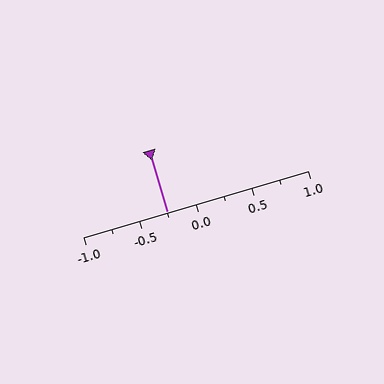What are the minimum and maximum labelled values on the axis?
The axis runs from -1.0 to 1.0.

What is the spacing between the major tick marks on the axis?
The major ticks are spaced 0.5 apart.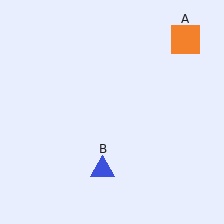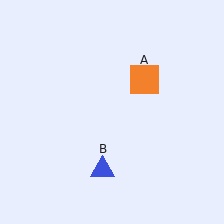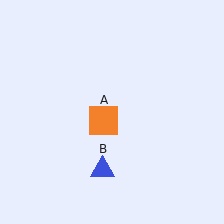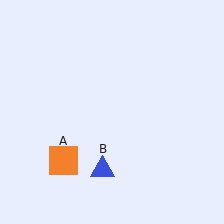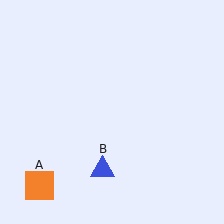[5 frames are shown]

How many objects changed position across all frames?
1 object changed position: orange square (object A).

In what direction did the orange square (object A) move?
The orange square (object A) moved down and to the left.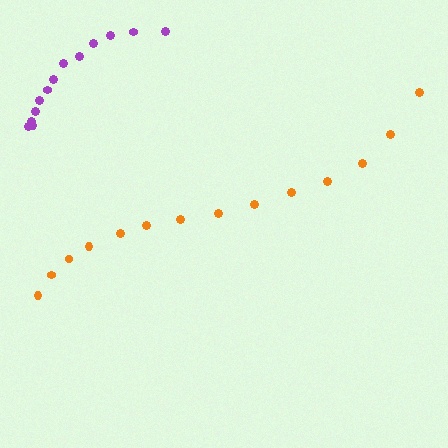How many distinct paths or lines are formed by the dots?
There are 2 distinct paths.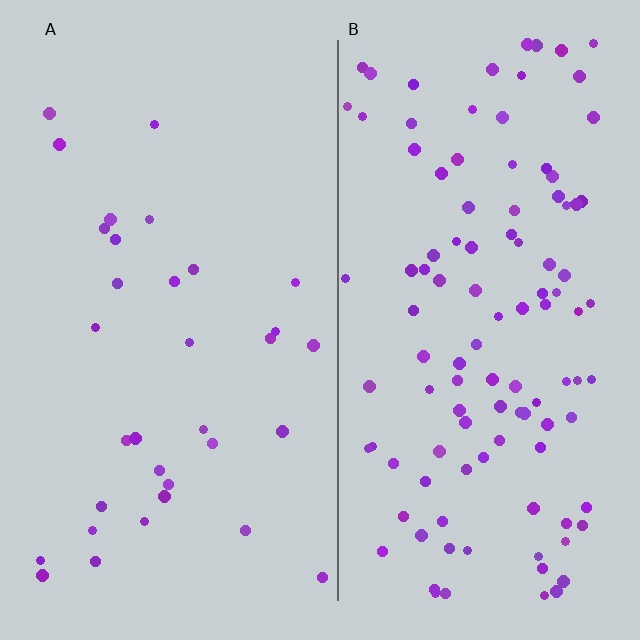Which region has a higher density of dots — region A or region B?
B (the right).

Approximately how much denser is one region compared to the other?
Approximately 3.4× — region B over region A.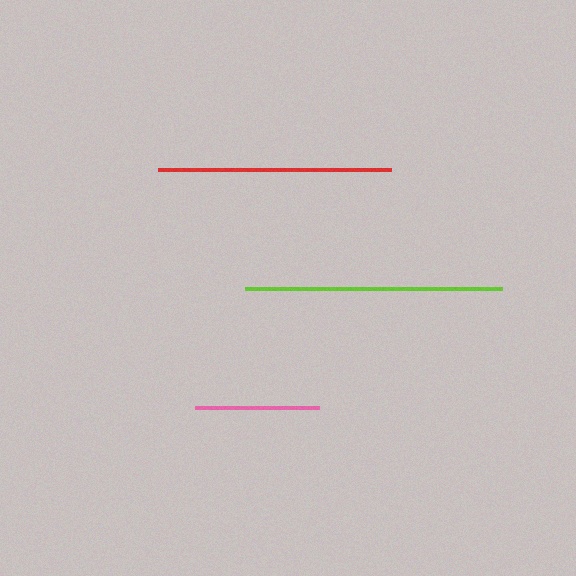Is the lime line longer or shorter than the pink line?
The lime line is longer than the pink line.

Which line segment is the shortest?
The pink line is the shortest at approximately 123 pixels.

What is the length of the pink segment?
The pink segment is approximately 123 pixels long.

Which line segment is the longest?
The lime line is the longest at approximately 257 pixels.